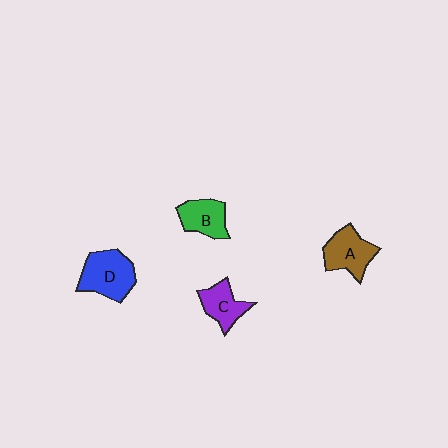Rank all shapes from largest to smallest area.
From largest to smallest: D (blue), A (brown), B (green), C (purple).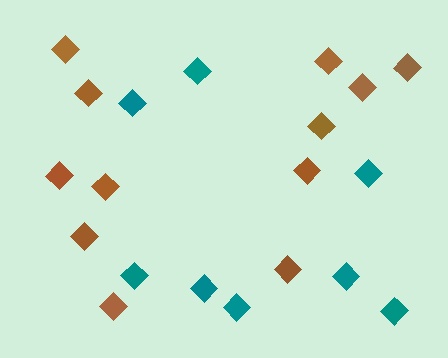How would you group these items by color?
There are 2 groups: one group of brown diamonds (12) and one group of teal diamonds (8).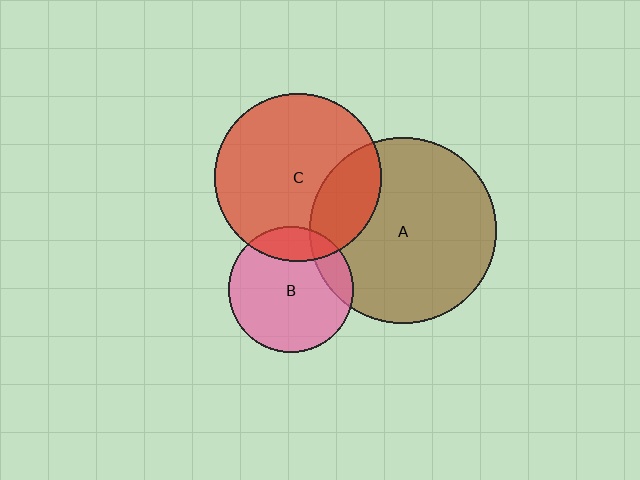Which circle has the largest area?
Circle A (brown).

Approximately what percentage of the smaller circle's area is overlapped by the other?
Approximately 15%.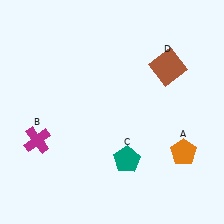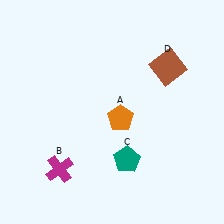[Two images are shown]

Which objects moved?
The objects that moved are: the orange pentagon (A), the magenta cross (B).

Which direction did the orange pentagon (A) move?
The orange pentagon (A) moved left.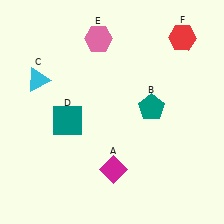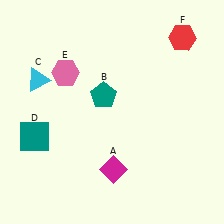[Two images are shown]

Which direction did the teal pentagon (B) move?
The teal pentagon (B) moved left.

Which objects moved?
The objects that moved are: the teal pentagon (B), the teal square (D), the pink hexagon (E).